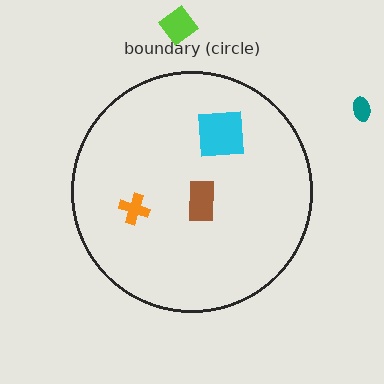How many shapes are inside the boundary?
3 inside, 2 outside.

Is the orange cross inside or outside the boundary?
Inside.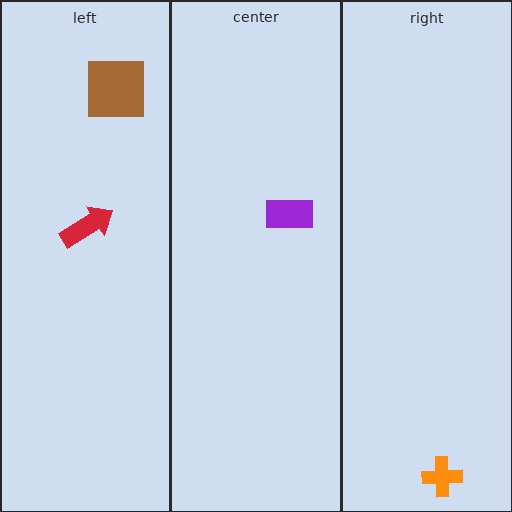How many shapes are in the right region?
1.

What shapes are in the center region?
The purple rectangle.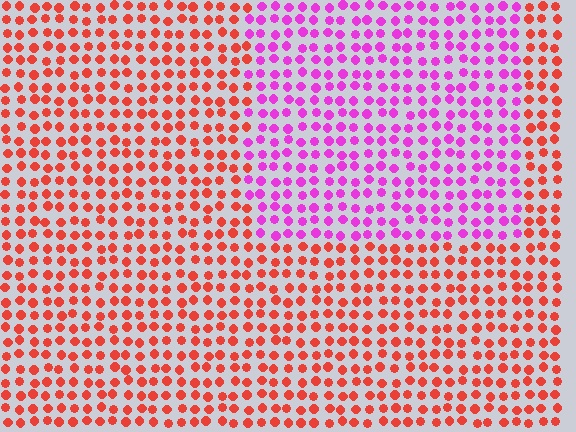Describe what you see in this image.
The image is filled with small red elements in a uniform arrangement. A rectangle-shaped region is visible where the elements are tinted to a slightly different hue, forming a subtle color boundary.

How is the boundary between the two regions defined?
The boundary is defined purely by a slight shift in hue (about 60 degrees). Spacing, size, and orientation are identical on both sides.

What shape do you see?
I see a rectangle.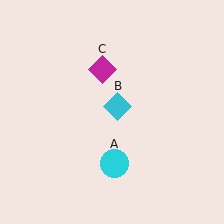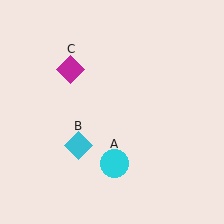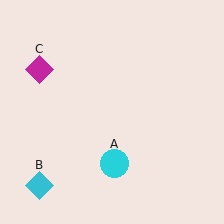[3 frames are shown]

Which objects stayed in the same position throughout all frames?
Cyan circle (object A) remained stationary.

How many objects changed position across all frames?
2 objects changed position: cyan diamond (object B), magenta diamond (object C).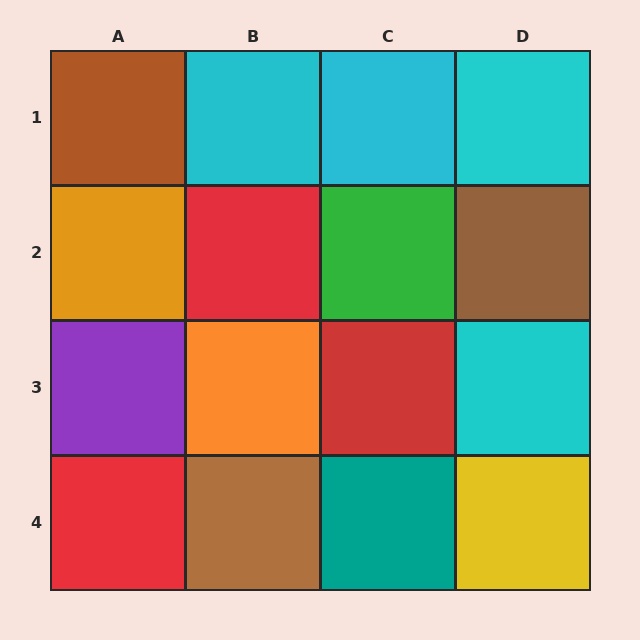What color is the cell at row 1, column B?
Cyan.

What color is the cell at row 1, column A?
Brown.